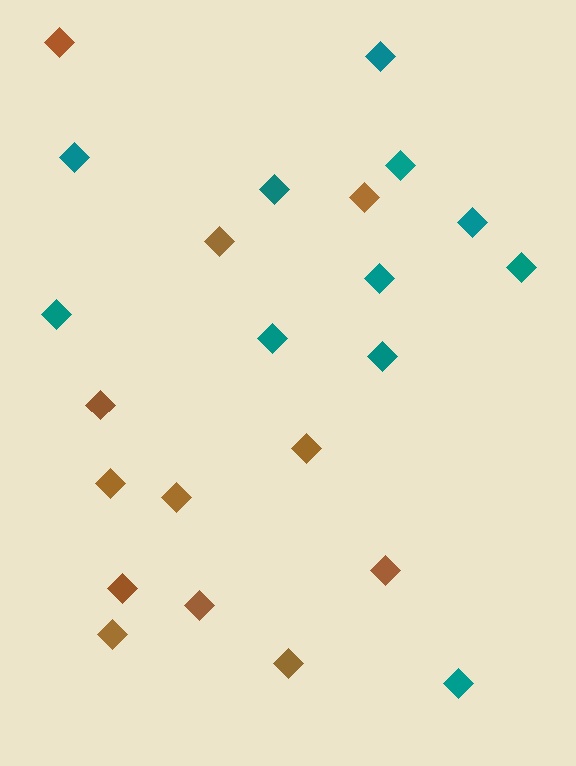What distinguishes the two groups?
There are 2 groups: one group of teal diamonds (11) and one group of brown diamonds (12).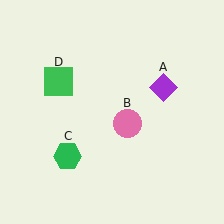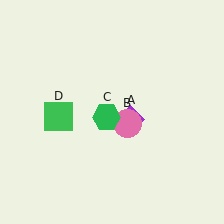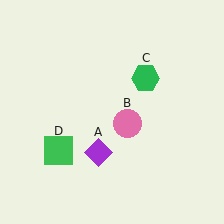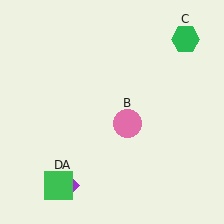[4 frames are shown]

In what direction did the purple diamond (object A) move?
The purple diamond (object A) moved down and to the left.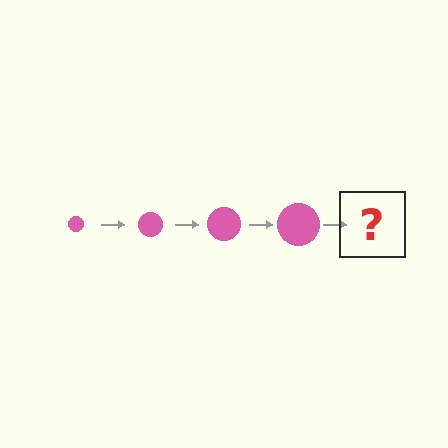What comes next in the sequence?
The next element should be a pink circle, larger than the previous one.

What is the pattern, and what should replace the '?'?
The pattern is that the circle gets progressively larger each step. The '?' should be a pink circle, larger than the previous one.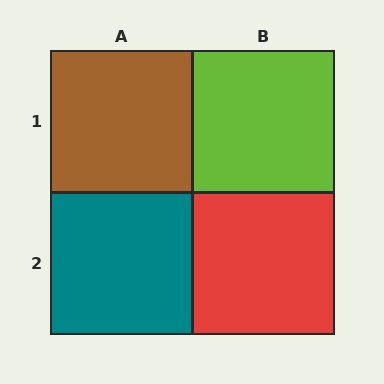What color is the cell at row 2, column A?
Teal.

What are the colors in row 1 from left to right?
Brown, lime.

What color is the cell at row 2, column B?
Red.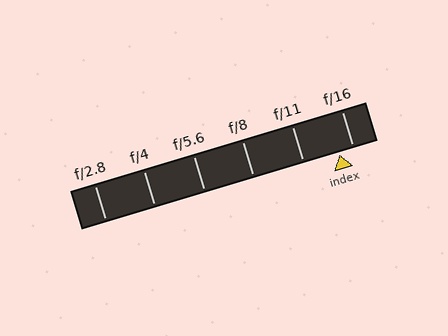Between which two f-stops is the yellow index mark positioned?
The index mark is between f/11 and f/16.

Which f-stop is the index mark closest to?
The index mark is closest to f/16.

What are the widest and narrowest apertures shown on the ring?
The widest aperture shown is f/2.8 and the narrowest is f/16.